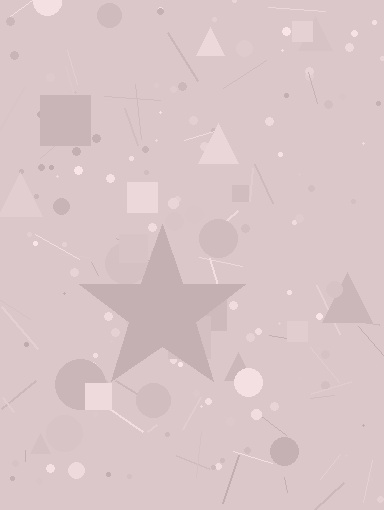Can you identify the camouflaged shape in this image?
The camouflaged shape is a star.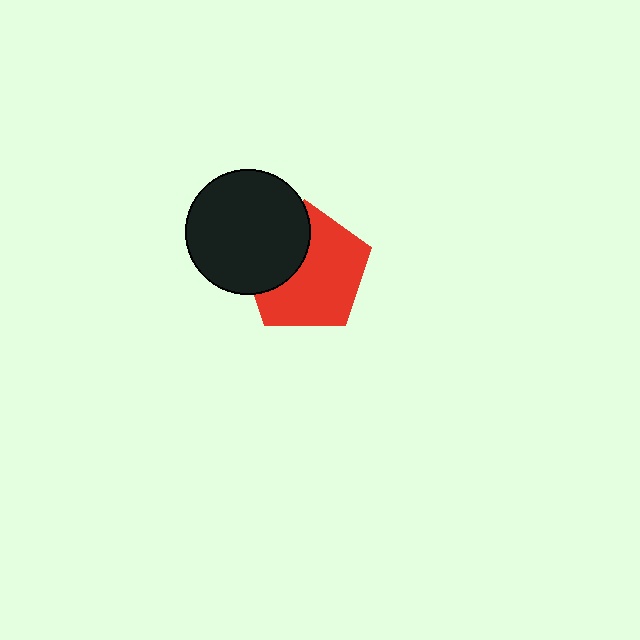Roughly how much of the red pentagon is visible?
Most of it is visible (roughly 65%).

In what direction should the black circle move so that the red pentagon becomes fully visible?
The black circle should move left. That is the shortest direction to clear the overlap and leave the red pentagon fully visible.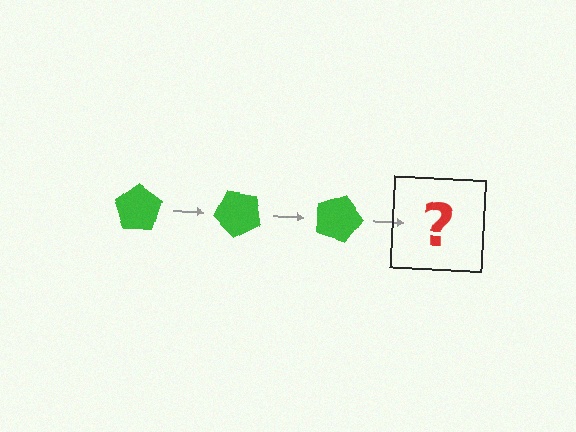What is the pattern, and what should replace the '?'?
The pattern is that the pentagon rotates 45 degrees each step. The '?' should be a green pentagon rotated 135 degrees.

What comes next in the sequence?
The next element should be a green pentagon rotated 135 degrees.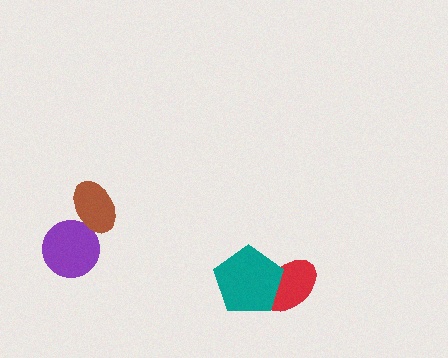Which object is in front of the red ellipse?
The teal pentagon is in front of the red ellipse.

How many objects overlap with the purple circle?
1 object overlaps with the purple circle.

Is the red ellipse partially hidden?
Yes, it is partially covered by another shape.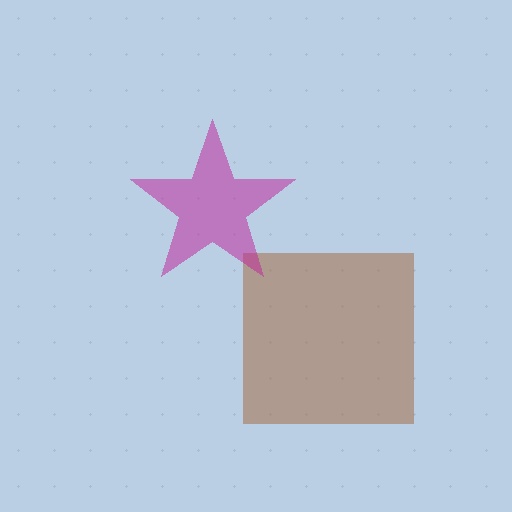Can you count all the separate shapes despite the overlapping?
Yes, there are 2 separate shapes.